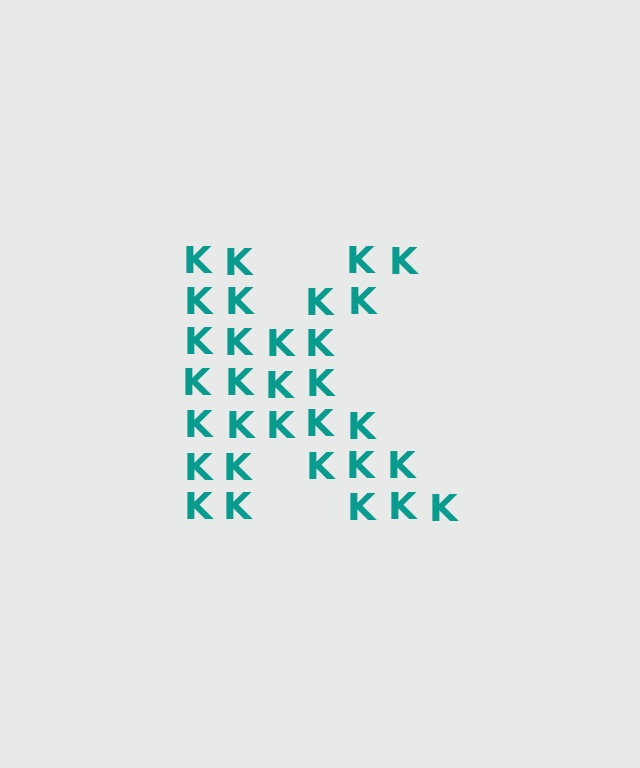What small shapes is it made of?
It is made of small letter K's.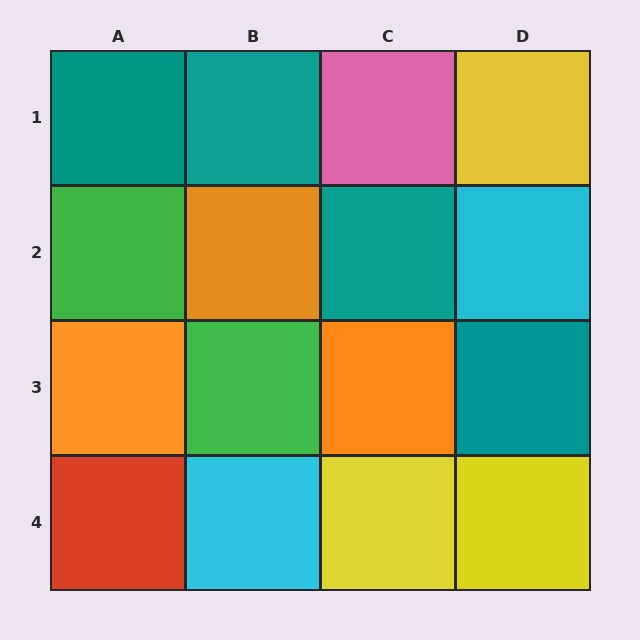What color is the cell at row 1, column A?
Teal.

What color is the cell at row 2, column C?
Teal.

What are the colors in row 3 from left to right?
Orange, green, orange, teal.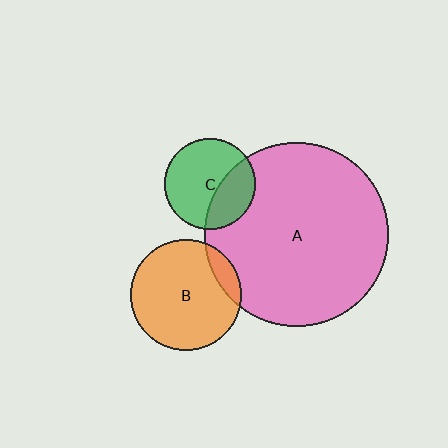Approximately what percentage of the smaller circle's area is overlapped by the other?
Approximately 35%.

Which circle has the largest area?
Circle A (pink).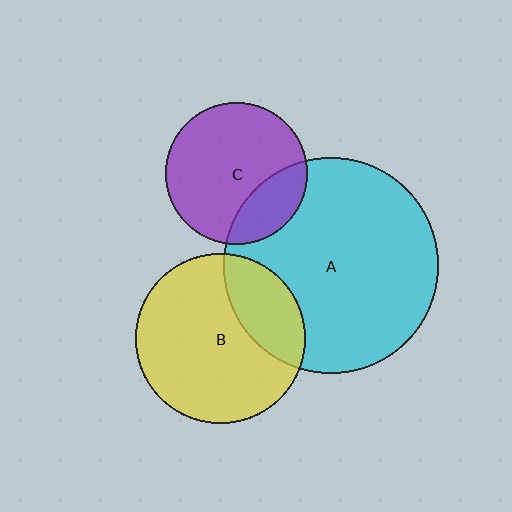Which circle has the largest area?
Circle A (cyan).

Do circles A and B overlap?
Yes.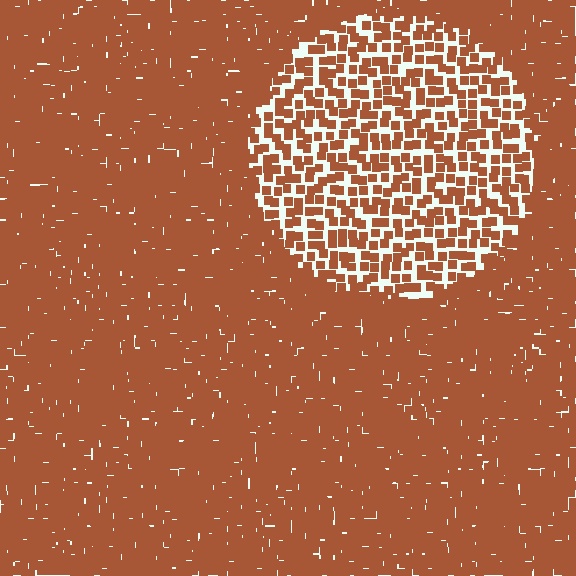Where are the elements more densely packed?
The elements are more densely packed outside the circle boundary.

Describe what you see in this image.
The image contains small brown elements arranged at two different densities. A circle-shaped region is visible where the elements are less densely packed than the surrounding area.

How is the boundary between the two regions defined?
The boundary is defined by a change in element density (approximately 2.3x ratio). All elements are the same color, size, and shape.